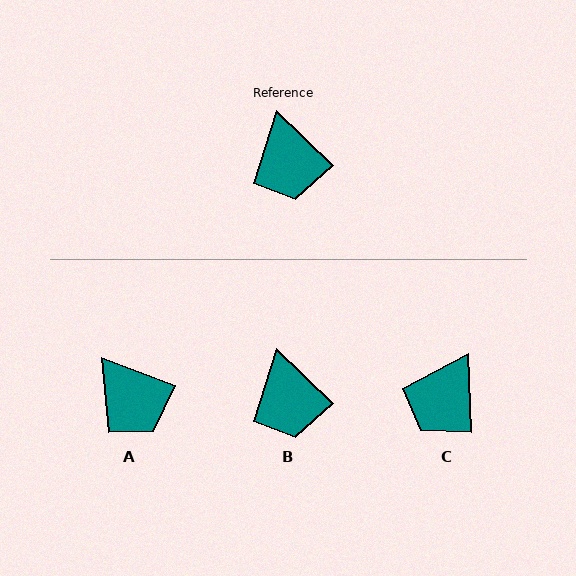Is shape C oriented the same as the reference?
No, it is off by about 44 degrees.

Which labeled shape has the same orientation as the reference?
B.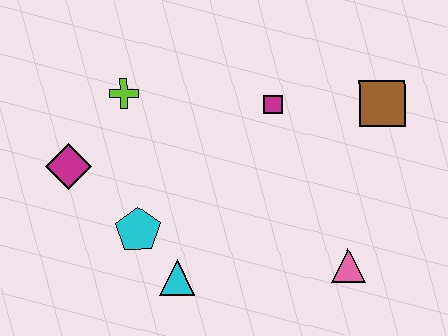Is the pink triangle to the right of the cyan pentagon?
Yes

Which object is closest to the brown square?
The magenta square is closest to the brown square.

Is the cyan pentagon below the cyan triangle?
No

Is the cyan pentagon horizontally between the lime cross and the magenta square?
Yes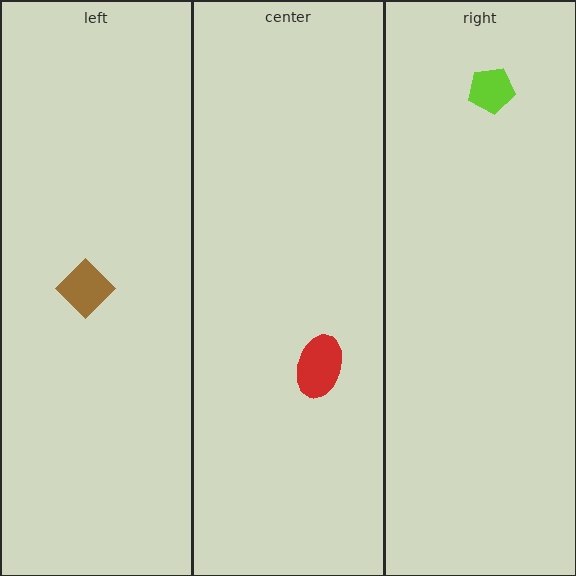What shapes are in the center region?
The red ellipse.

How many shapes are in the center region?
1.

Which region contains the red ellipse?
The center region.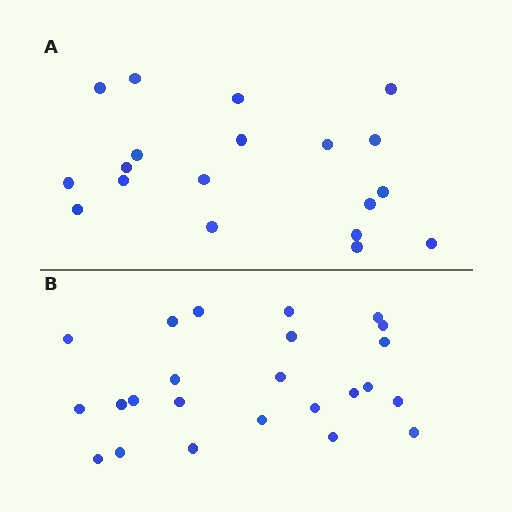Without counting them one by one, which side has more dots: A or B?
Region B (the bottom region) has more dots.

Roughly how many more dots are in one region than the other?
Region B has about 5 more dots than region A.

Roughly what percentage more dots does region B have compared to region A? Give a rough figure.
About 25% more.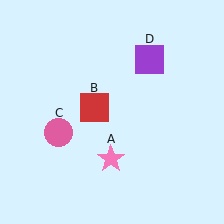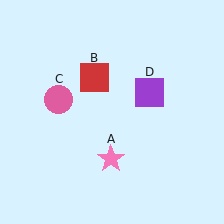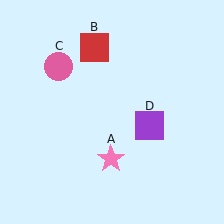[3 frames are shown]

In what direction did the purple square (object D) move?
The purple square (object D) moved down.